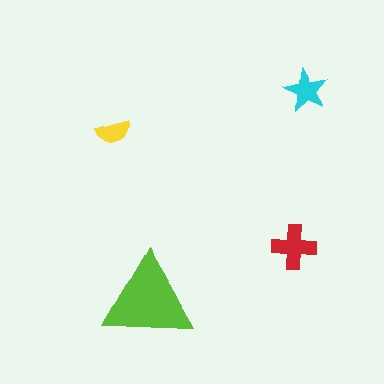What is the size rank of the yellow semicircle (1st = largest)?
4th.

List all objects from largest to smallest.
The lime triangle, the red cross, the cyan star, the yellow semicircle.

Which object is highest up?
The cyan star is topmost.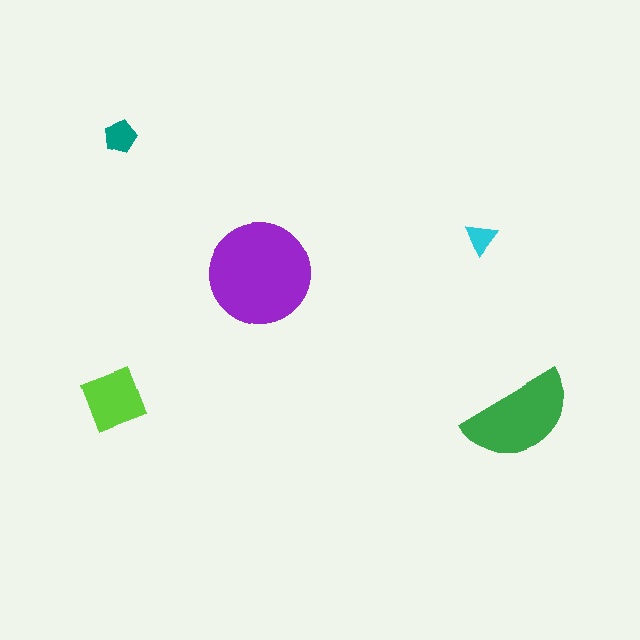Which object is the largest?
The purple circle.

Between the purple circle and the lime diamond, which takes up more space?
The purple circle.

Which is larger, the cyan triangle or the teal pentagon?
The teal pentagon.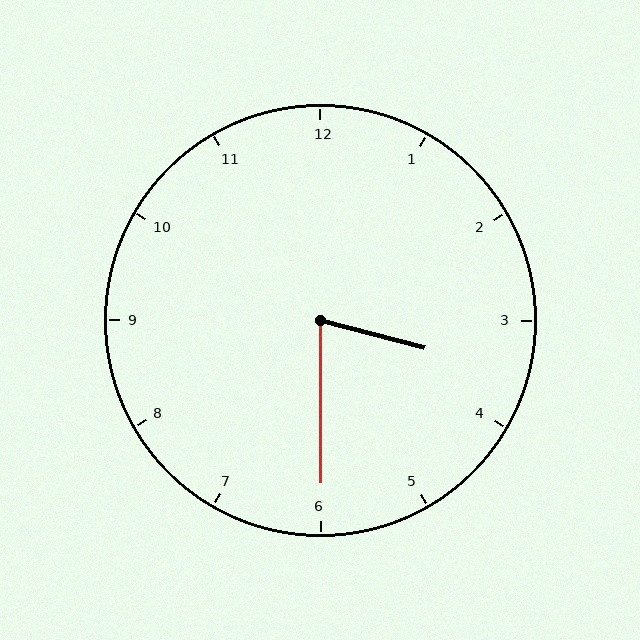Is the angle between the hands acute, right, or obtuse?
It is acute.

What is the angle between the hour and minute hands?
Approximately 75 degrees.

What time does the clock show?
3:30.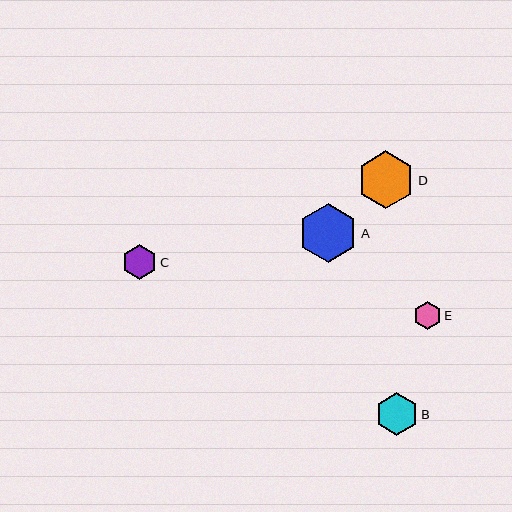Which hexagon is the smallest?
Hexagon E is the smallest with a size of approximately 28 pixels.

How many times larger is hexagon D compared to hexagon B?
Hexagon D is approximately 1.3 times the size of hexagon B.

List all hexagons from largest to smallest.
From largest to smallest: A, D, B, C, E.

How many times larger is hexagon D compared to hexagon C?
Hexagon D is approximately 1.6 times the size of hexagon C.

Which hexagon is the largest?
Hexagon A is the largest with a size of approximately 59 pixels.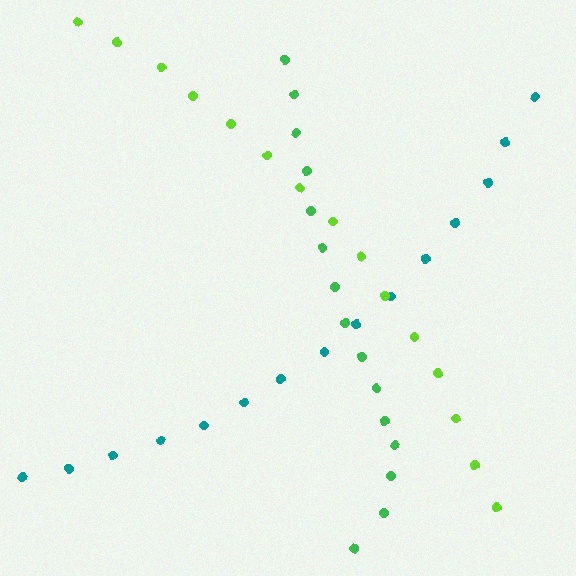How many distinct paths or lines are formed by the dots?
There are 3 distinct paths.